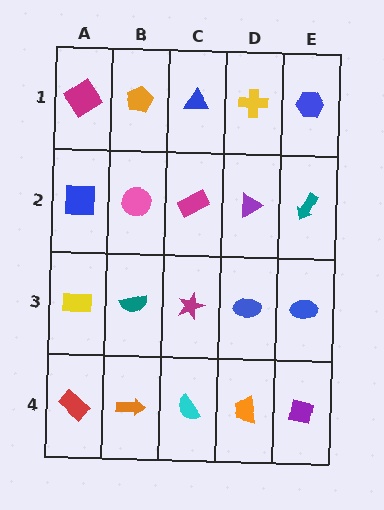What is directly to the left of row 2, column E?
A purple triangle.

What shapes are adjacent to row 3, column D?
A purple triangle (row 2, column D), an orange trapezoid (row 4, column D), a magenta star (row 3, column C), a blue ellipse (row 3, column E).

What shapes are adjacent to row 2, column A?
A magenta diamond (row 1, column A), a yellow rectangle (row 3, column A), a pink circle (row 2, column B).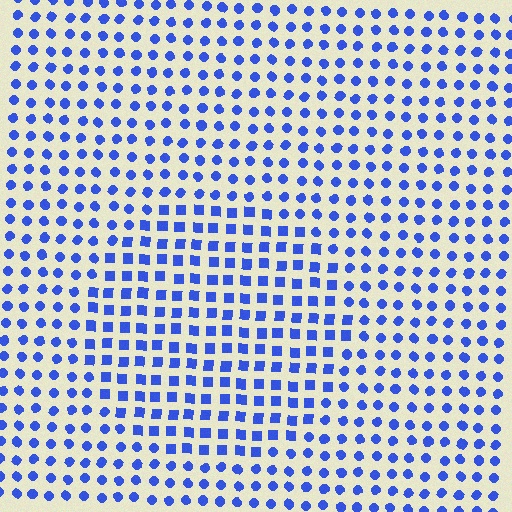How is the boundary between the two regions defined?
The boundary is defined by a change in element shape: squares inside vs. circles outside. All elements share the same color and spacing.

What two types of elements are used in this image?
The image uses squares inside the circle region and circles outside it.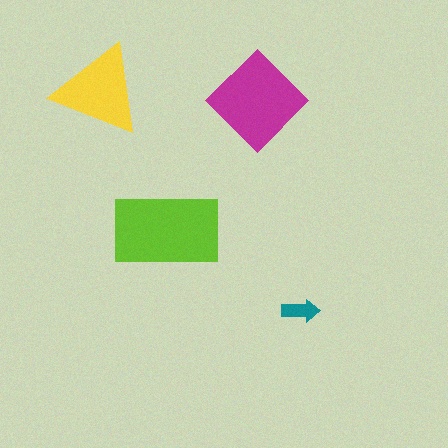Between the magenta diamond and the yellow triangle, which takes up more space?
The magenta diamond.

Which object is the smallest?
The teal arrow.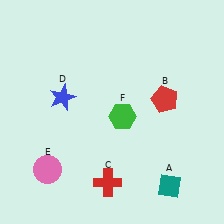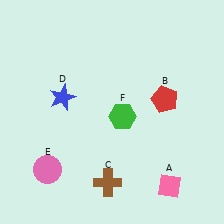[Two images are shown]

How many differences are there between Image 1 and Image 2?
There are 2 differences between the two images.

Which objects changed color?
A changed from teal to pink. C changed from red to brown.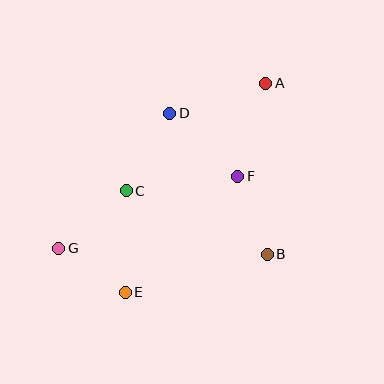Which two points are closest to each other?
Points E and G are closest to each other.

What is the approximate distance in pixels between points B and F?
The distance between B and F is approximately 83 pixels.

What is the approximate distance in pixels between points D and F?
The distance between D and F is approximately 93 pixels.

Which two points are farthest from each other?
Points A and G are farthest from each other.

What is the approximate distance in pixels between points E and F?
The distance between E and F is approximately 161 pixels.